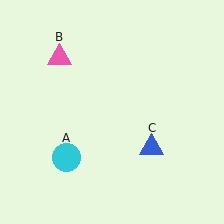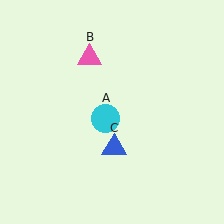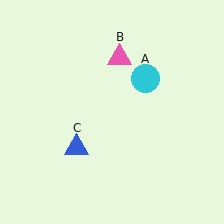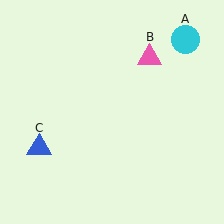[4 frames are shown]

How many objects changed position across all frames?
3 objects changed position: cyan circle (object A), pink triangle (object B), blue triangle (object C).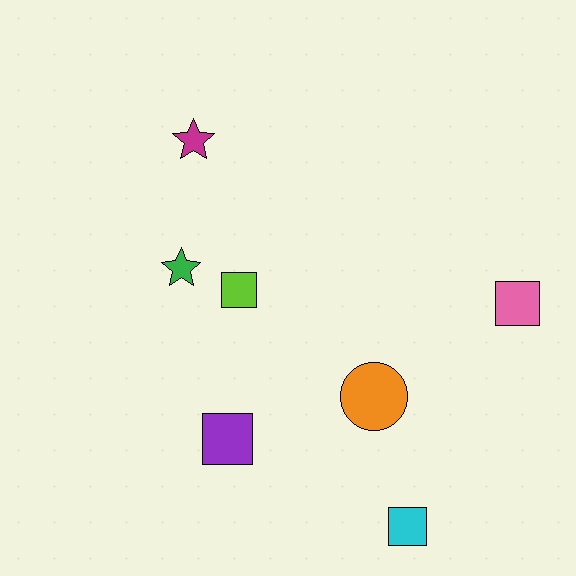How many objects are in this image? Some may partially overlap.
There are 7 objects.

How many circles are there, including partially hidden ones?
There is 1 circle.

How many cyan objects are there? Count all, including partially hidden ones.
There is 1 cyan object.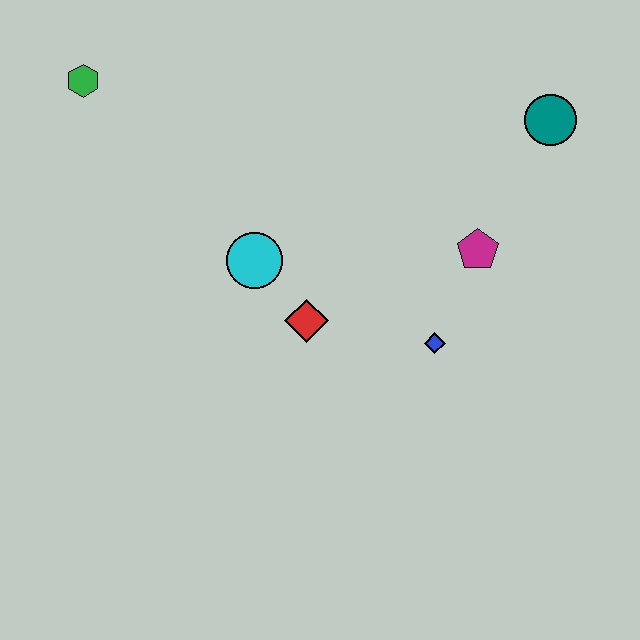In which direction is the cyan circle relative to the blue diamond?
The cyan circle is to the left of the blue diamond.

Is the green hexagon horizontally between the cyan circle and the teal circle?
No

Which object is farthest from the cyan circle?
The teal circle is farthest from the cyan circle.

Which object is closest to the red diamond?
The cyan circle is closest to the red diamond.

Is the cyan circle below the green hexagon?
Yes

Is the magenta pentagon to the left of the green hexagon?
No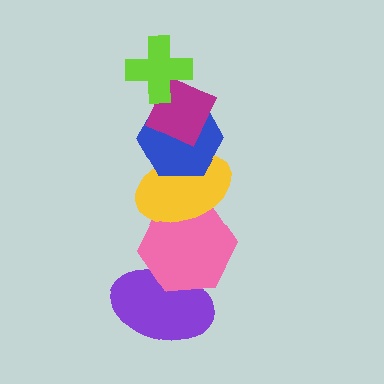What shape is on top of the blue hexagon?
The magenta diamond is on top of the blue hexagon.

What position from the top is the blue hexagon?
The blue hexagon is 3rd from the top.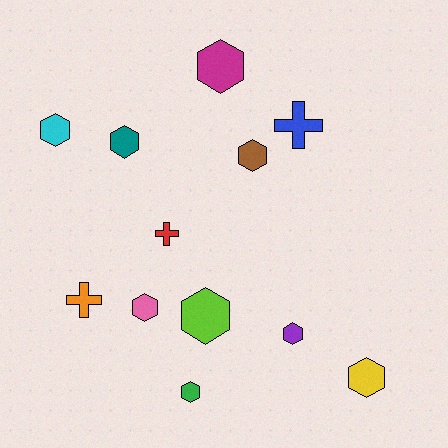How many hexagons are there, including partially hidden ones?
There are 9 hexagons.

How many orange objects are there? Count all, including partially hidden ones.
There is 1 orange object.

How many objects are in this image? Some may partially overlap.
There are 12 objects.